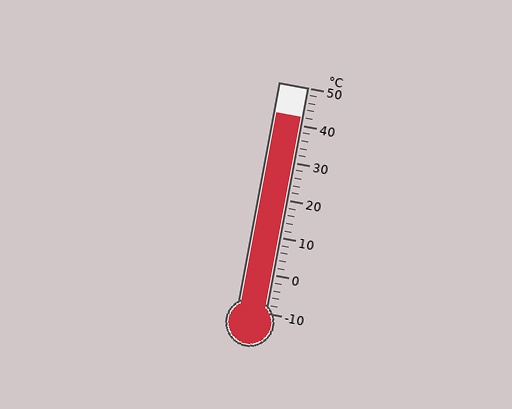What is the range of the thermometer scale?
The thermometer scale ranges from -10°C to 50°C.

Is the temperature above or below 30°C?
The temperature is above 30°C.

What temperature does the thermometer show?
The thermometer shows approximately 42°C.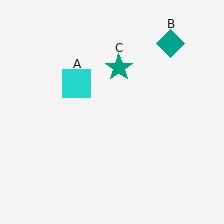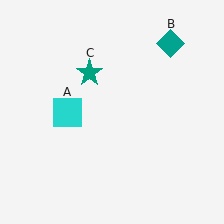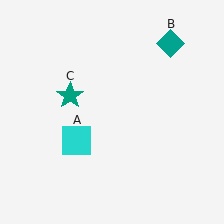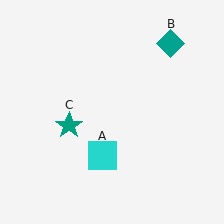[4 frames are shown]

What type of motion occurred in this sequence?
The cyan square (object A), teal star (object C) rotated counterclockwise around the center of the scene.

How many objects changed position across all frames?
2 objects changed position: cyan square (object A), teal star (object C).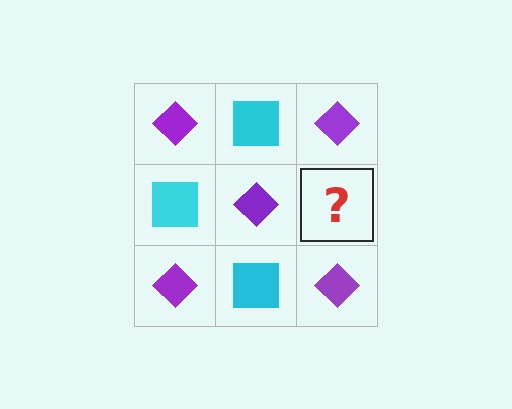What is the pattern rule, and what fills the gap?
The rule is that it alternates purple diamond and cyan square in a checkerboard pattern. The gap should be filled with a cyan square.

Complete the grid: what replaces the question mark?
The question mark should be replaced with a cyan square.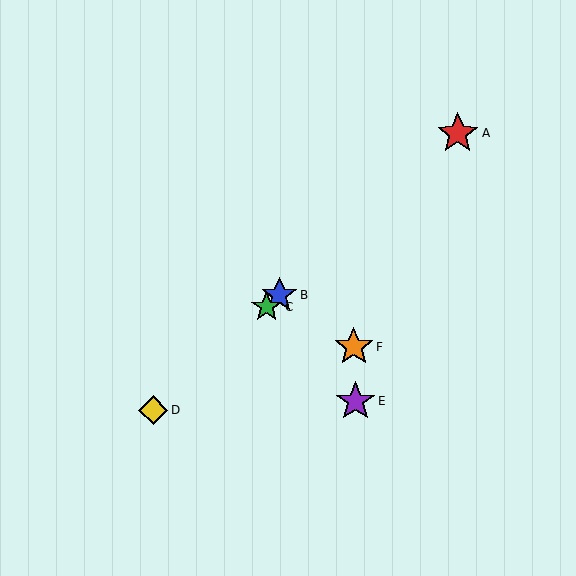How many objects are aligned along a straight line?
4 objects (A, B, C, D) are aligned along a straight line.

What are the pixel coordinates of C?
Object C is at (267, 307).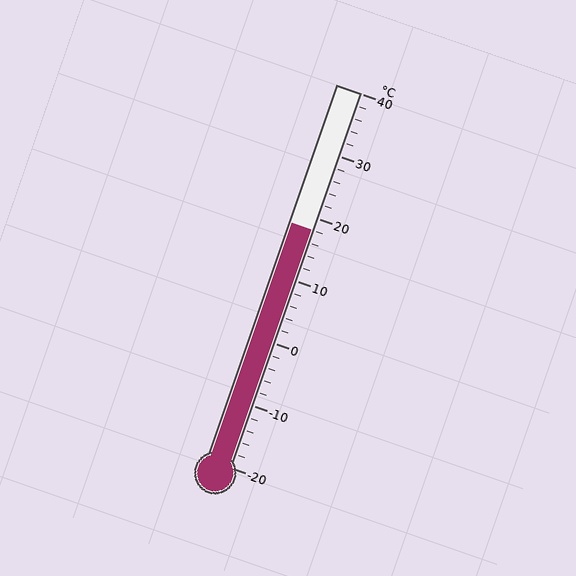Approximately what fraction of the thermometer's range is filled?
The thermometer is filled to approximately 65% of its range.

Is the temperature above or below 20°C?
The temperature is below 20°C.